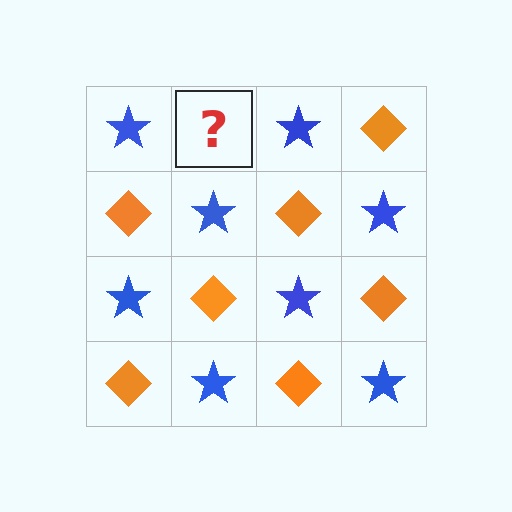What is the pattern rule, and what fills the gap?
The rule is that it alternates blue star and orange diamond in a checkerboard pattern. The gap should be filled with an orange diamond.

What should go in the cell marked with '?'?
The missing cell should contain an orange diamond.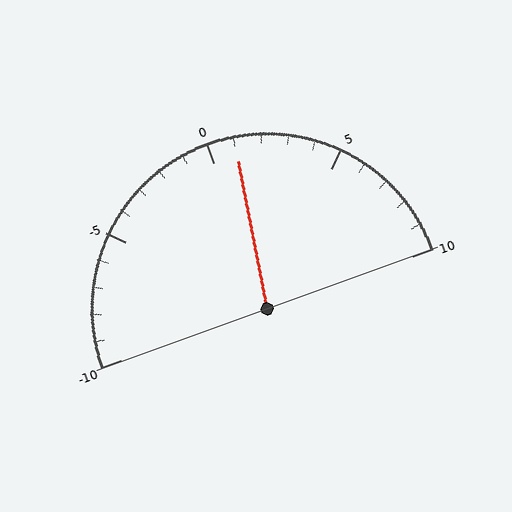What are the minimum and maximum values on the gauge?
The gauge ranges from -10 to 10.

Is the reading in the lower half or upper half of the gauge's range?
The reading is in the upper half of the range (-10 to 10).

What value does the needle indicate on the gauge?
The needle indicates approximately 1.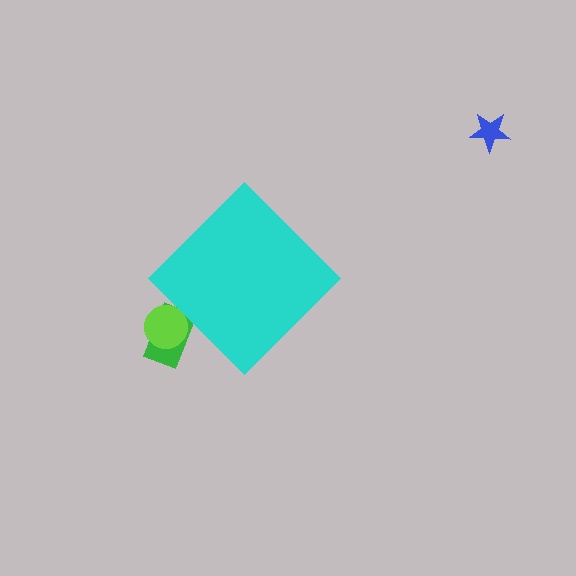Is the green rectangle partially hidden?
Yes, the green rectangle is partially hidden behind the cyan diamond.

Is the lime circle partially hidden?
Yes, the lime circle is partially hidden behind the cyan diamond.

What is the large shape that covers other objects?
A cyan diamond.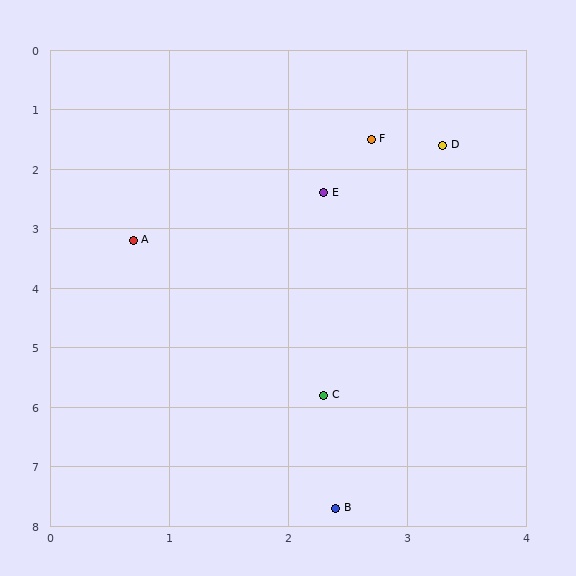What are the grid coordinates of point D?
Point D is at approximately (3.3, 1.6).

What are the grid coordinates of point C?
Point C is at approximately (2.3, 5.8).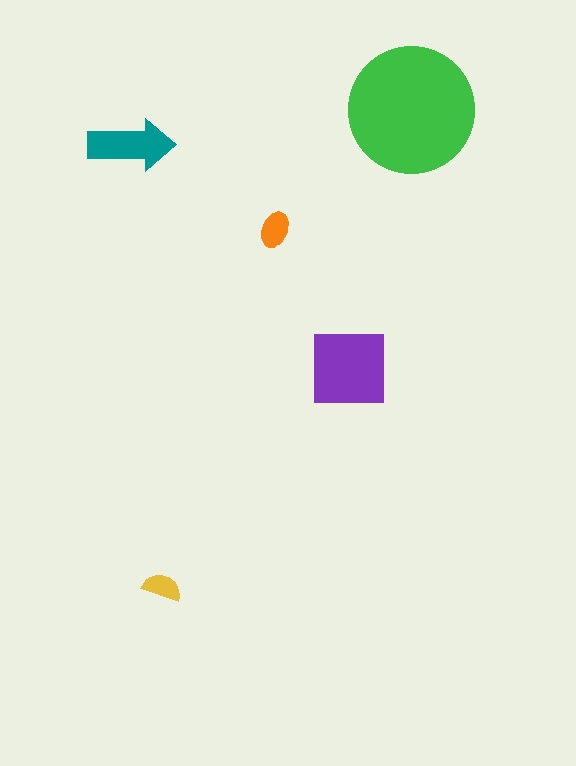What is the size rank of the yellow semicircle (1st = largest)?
5th.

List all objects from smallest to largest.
The yellow semicircle, the orange ellipse, the teal arrow, the purple square, the green circle.